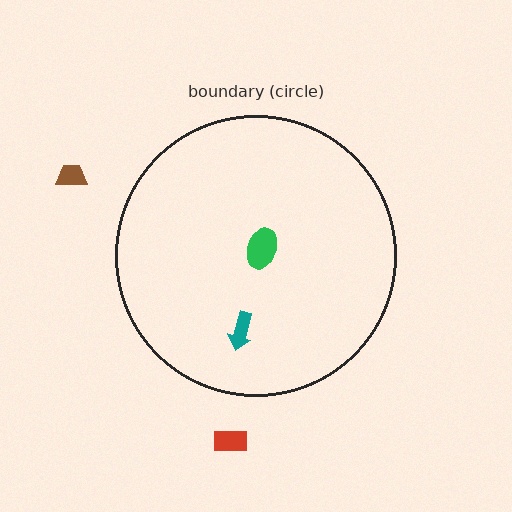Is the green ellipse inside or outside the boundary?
Inside.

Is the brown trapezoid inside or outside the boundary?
Outside.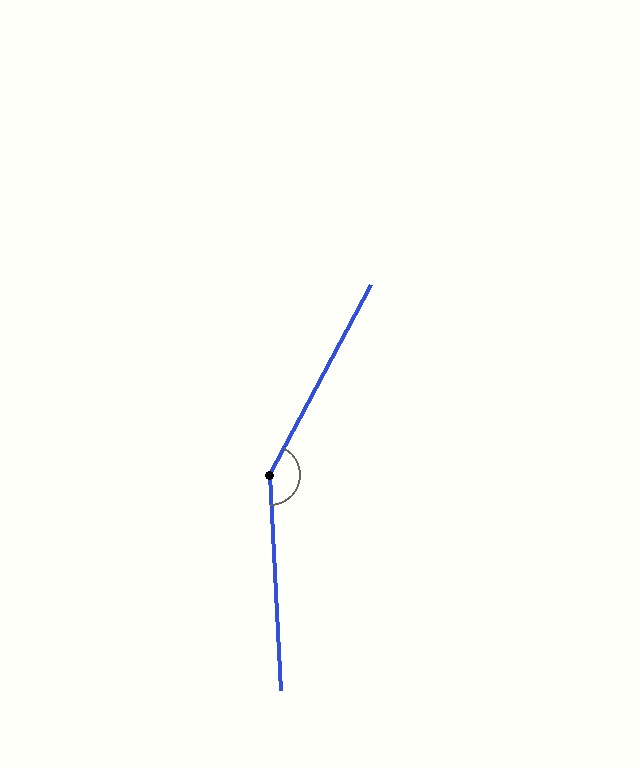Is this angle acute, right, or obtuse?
It is obtuse.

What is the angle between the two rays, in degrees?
Approximately 149 degrees.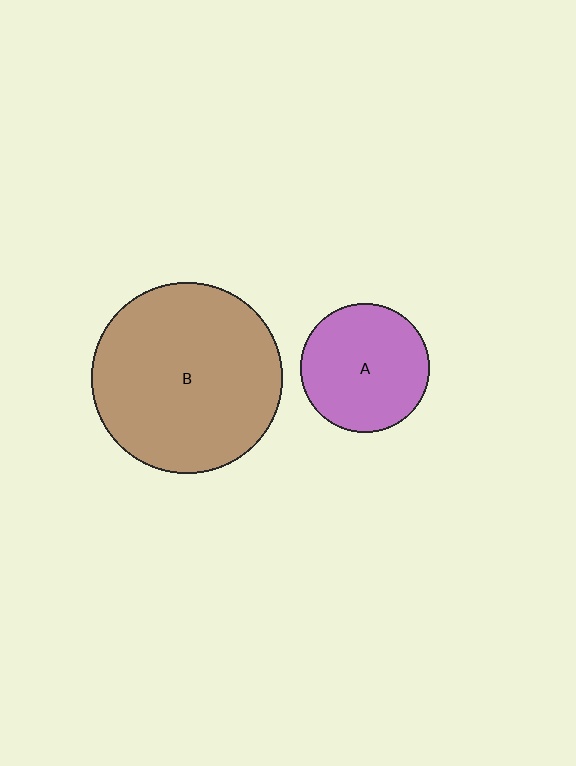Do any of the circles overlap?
No, none of the circles overlap.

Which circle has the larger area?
Circle B (brown).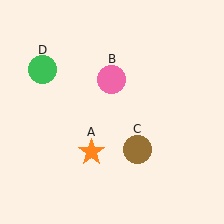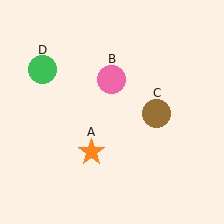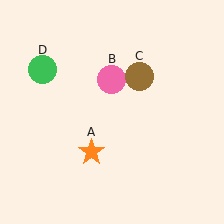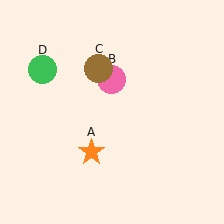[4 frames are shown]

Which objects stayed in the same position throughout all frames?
Orange star (object A) and pink circle (object B) and green circle (object D) remained stationary.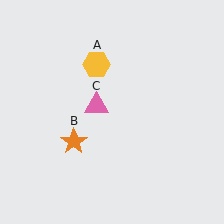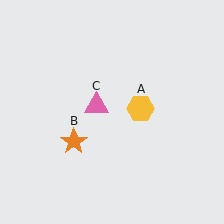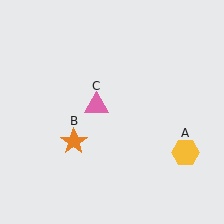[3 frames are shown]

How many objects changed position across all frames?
1 object changed position: yellow hexagon (object A).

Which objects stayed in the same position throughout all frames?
Orange star (object B) and pink triangle (object C) remained stationary.